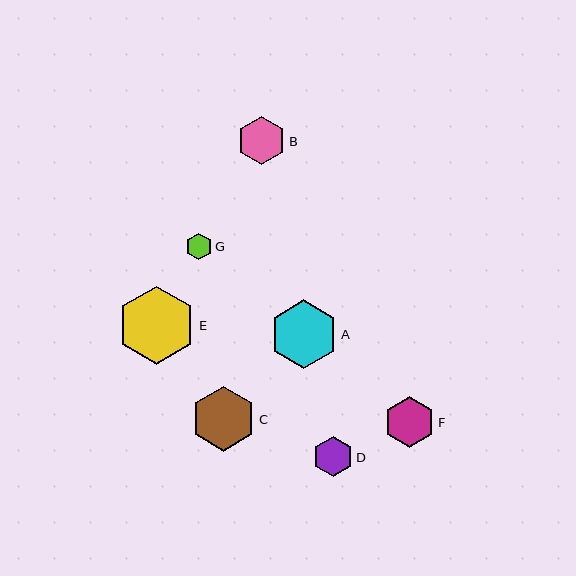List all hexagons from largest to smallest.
From largest to smallest: E, A, C, F, B, D, G.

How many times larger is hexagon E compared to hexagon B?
Hexagon E is approximately 1.6 times the size of hexagon B.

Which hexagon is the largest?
Hexagon E is the largest with a size of approximately 78 pixels.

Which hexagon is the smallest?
Hexagon G is the smallest with a size of approximately 27 pixels.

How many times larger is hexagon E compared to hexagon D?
Hexagon E is approximately 2.0 times the size of hexagon D.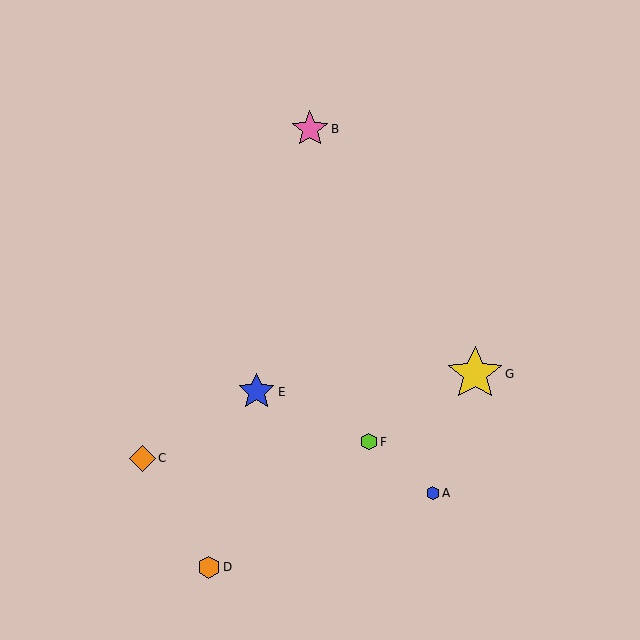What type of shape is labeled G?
Shape G is a yellow star.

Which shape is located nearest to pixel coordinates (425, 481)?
The blue hexagon (labeled A) at (433, 493) is nearest to that location.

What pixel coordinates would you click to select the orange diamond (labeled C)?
Click at (142, 458) to select the orange diamond C.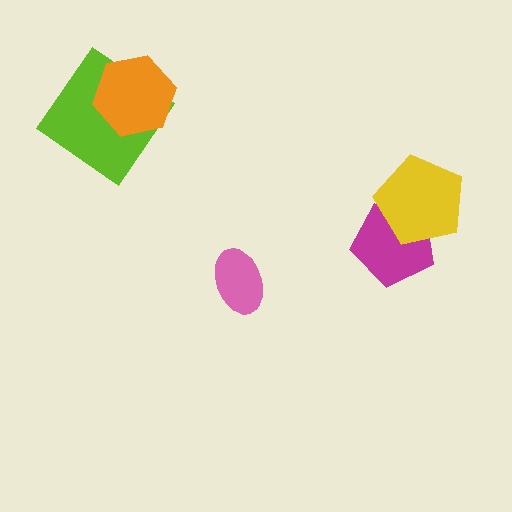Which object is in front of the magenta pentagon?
The yellow pentagon is in front of the magenta pentagon.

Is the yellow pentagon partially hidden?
No, no other shape covers it.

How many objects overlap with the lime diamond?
1 object overlaps with the lime diamond.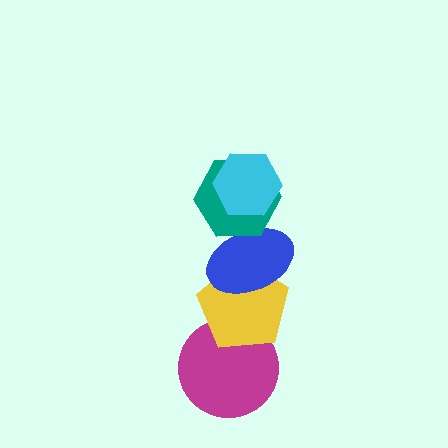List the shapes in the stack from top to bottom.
From top to bottom: the cyan hexagon, the teal hexagon, the blue ellipse, the yellow pentagon, the magenta circle.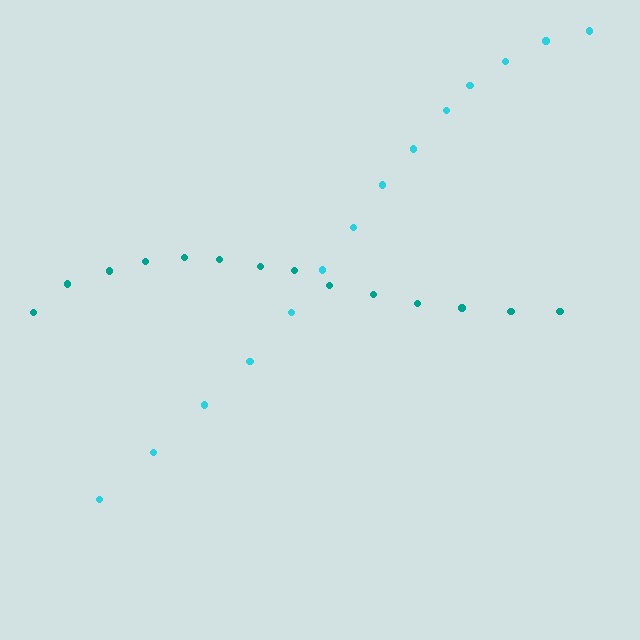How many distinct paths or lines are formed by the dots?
There are 2 distinct paths.